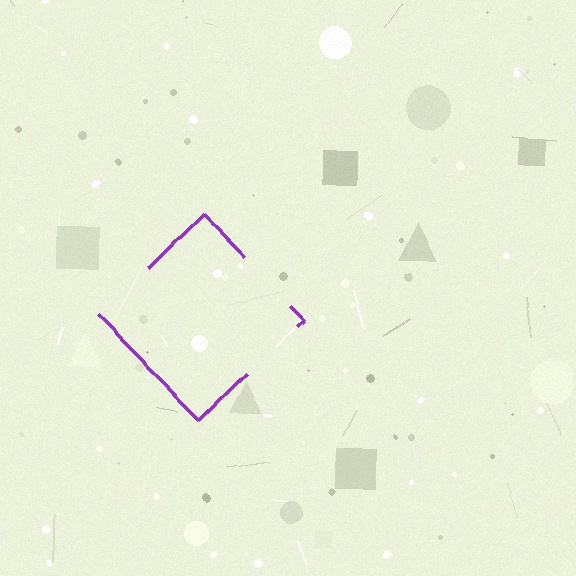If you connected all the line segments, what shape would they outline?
They would outline a diamond.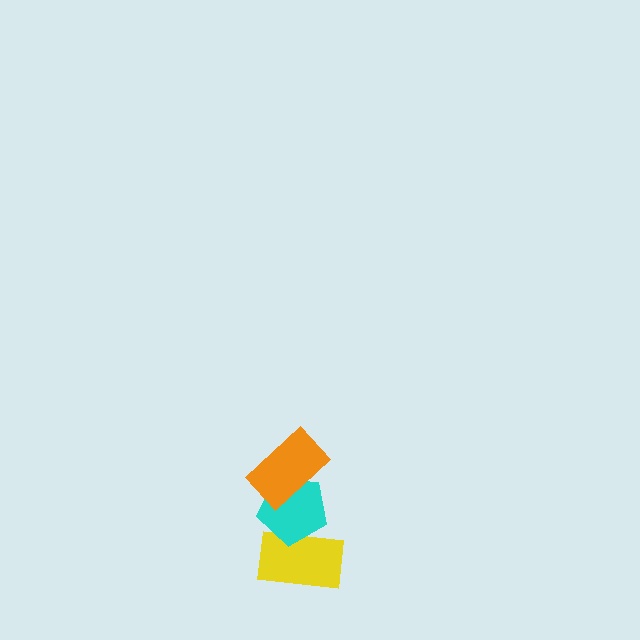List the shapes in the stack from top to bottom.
From top to bottom: the orange rectangle, the cyan pentagon, the yellow rectangle.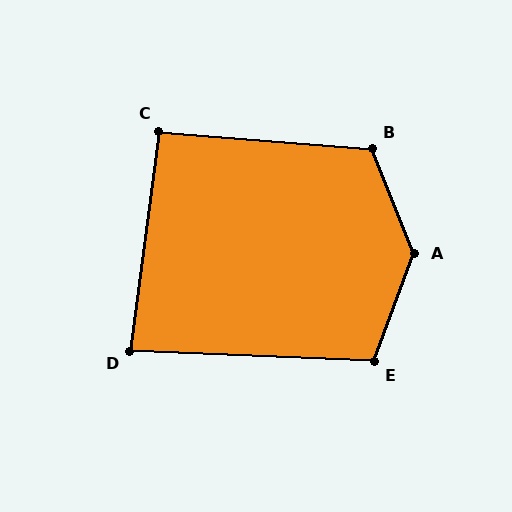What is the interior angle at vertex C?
Approximately 93 degrees (approximately right).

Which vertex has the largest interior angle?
A, at approximately 138 degrees.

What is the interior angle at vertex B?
Approximately 116 degrees (obtuse).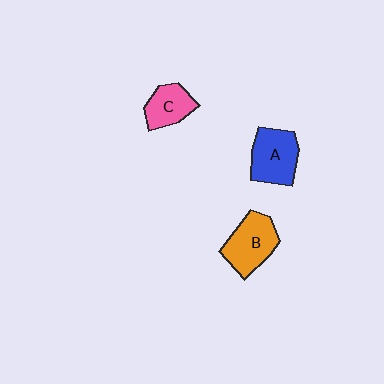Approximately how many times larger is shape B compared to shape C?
Approximately 1.4 times.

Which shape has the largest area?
Shape B (orange).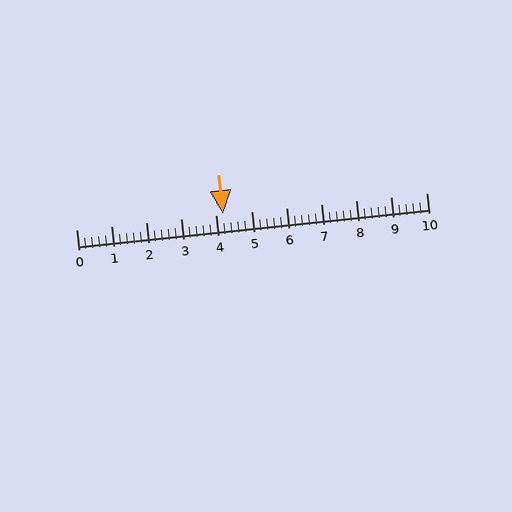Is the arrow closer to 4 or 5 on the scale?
The arrow is closer to 4.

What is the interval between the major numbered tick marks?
The major tick marks are spaced 1 units apart.